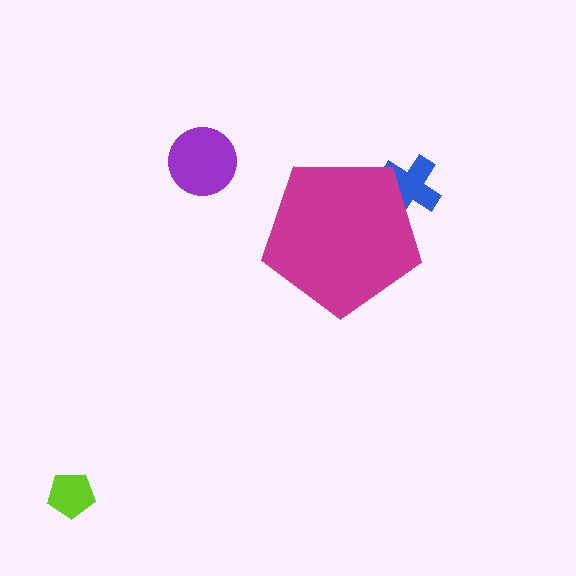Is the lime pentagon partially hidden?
No, the lime pentagon is fully visible.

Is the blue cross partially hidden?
Yes, the blue cross is partially hidden behind the magenta pentagon.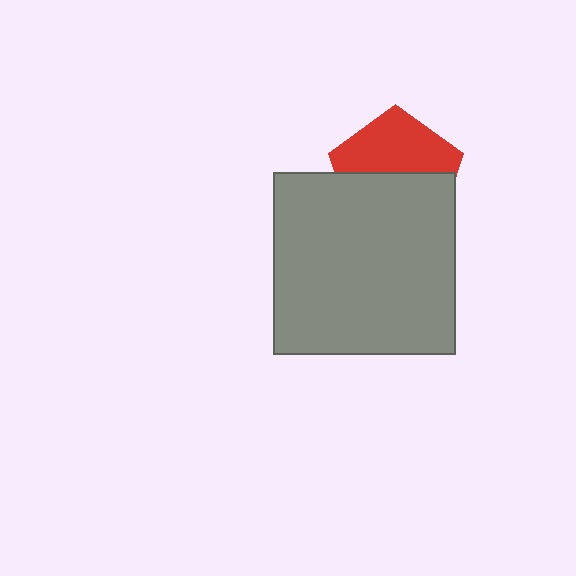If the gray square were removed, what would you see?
You would see the complete red pentagon.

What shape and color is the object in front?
The object in front is a gray square.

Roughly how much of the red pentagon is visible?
About half of it is visible (roughly 47%).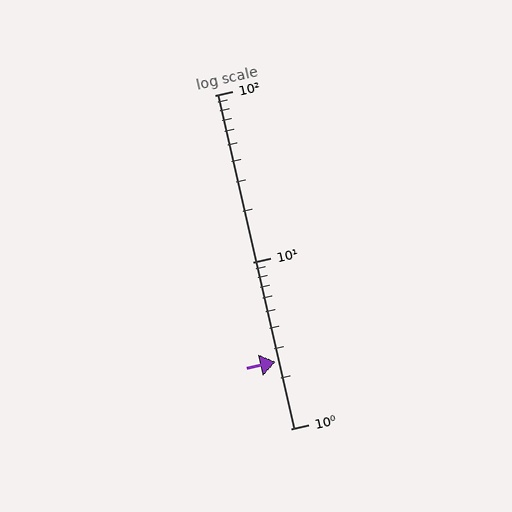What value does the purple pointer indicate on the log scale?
The pointer indicates approximately 2.5.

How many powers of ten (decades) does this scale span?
The scale spans 2 decades, from 1 to 100.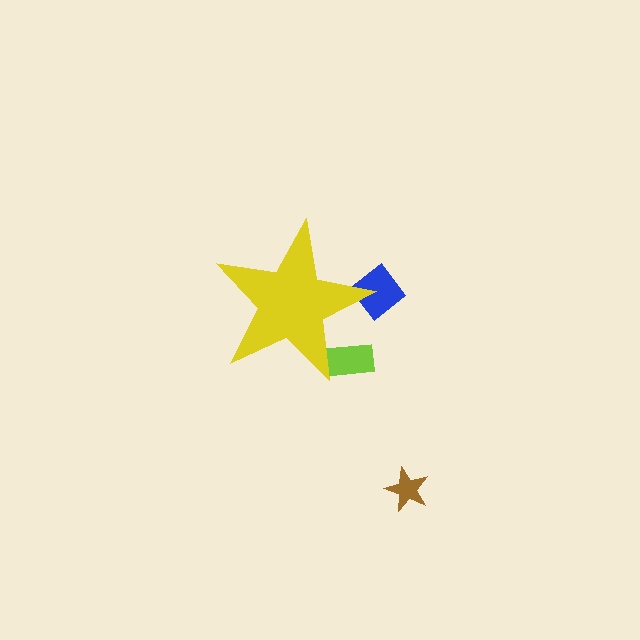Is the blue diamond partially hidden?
Yes, the blue diamond is partially hidden behind the yellow star.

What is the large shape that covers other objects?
A yellow star.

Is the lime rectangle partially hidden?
Yes, the lime rectangle is partially hidden behind the yellow star.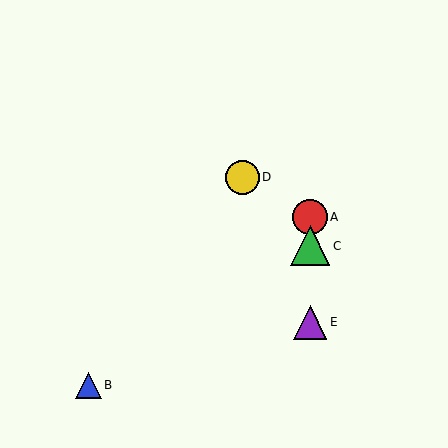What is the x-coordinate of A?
Object A is at x≈310.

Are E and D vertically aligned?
No, E is at x≈310 and D is at x≈243.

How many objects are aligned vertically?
3 objects (A, C, E) are aligned vertically.